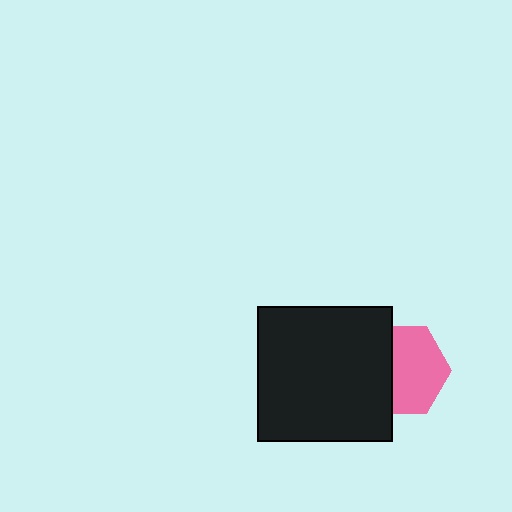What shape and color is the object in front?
The object in front is a black square.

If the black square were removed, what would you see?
You would see the complete pink hexagon.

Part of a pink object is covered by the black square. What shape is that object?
It is a hexagon.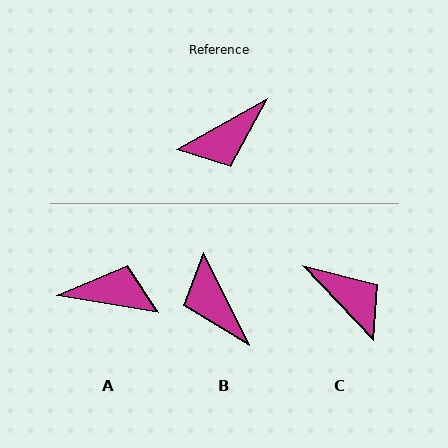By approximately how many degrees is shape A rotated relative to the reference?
Approximately 141 degrees counter-clockwise.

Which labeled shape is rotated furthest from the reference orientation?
A, about 141 degrees away.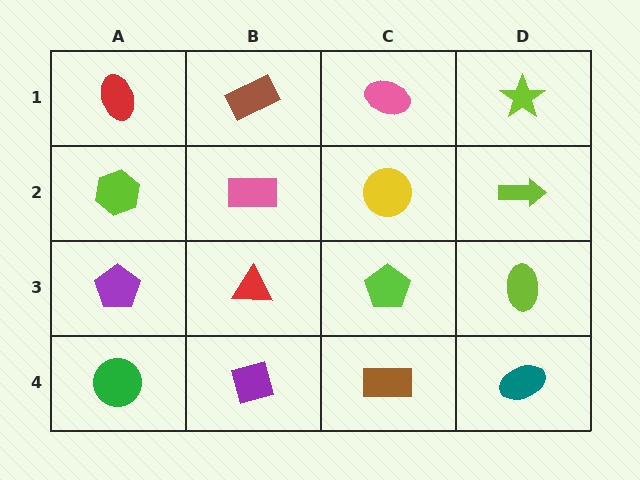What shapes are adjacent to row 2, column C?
A pink ellipse (row 1, column C), a lime pentagon (row 3, column C), a pink rectangle (row 2, column B), a lime arrow (row 2, column D).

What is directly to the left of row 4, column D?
A brown rectangle.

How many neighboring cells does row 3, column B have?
4.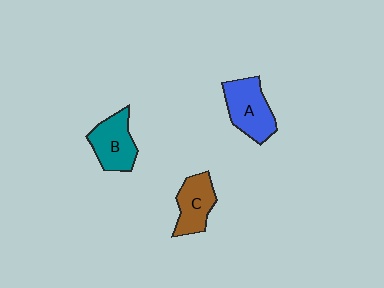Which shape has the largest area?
Shape A (blue).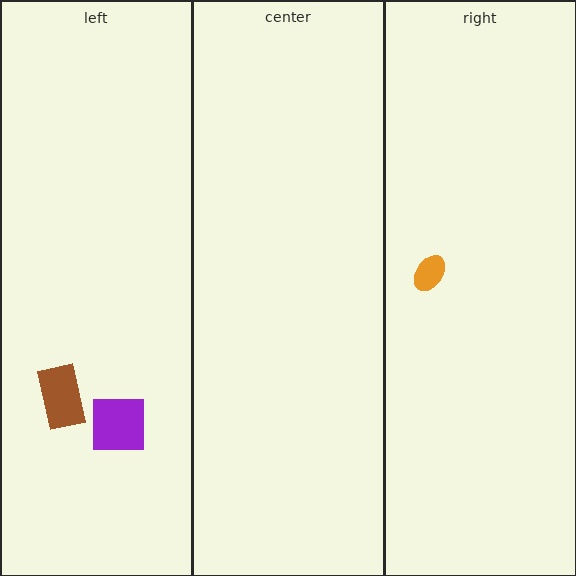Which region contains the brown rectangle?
The left region.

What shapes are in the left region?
The brown rectangle, the purple square.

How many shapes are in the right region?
1.